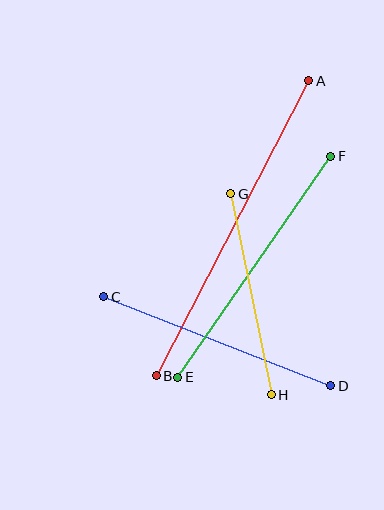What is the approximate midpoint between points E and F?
The midpoint is at approximately (254, 267) pixels.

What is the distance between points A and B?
The distance is approximately 332 pixels.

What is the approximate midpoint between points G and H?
The midpoint is at approximately (251, 294) pixels.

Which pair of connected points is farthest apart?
Points A and B are farthest apart.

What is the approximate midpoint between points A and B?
The midpoint is at approximately (232, 228) pixels.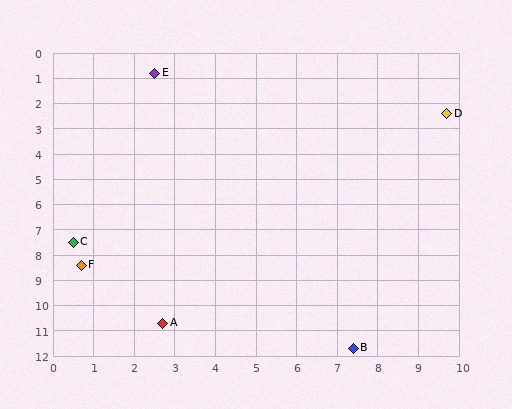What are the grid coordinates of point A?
Point A is at approximately (2.7, 10.7).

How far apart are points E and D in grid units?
Points E and D are about 7.4 grid units apart.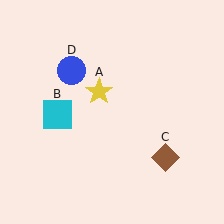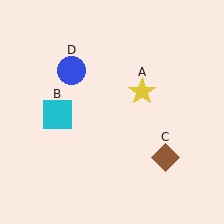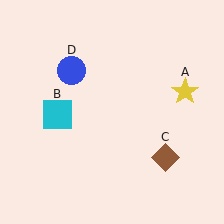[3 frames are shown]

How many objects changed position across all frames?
1 object changed position: yellow star (object A).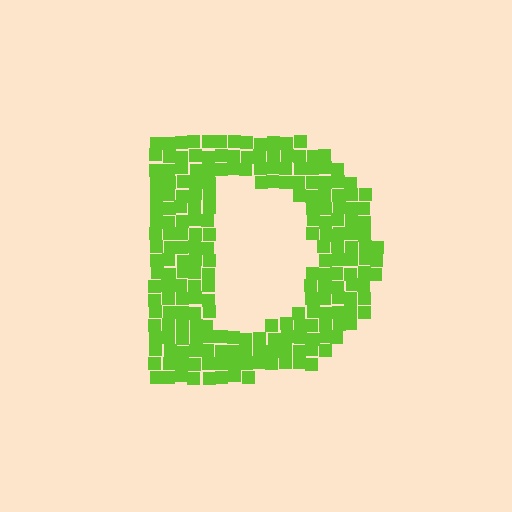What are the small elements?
The small elements are squares.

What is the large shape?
The large shape is the letter D.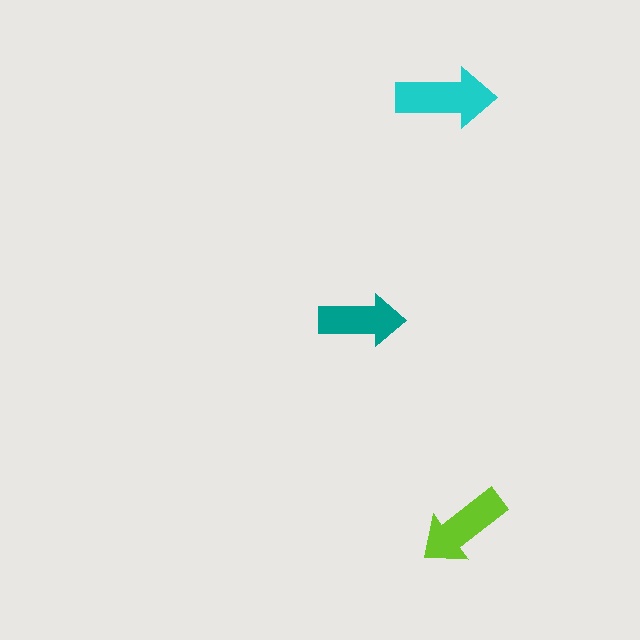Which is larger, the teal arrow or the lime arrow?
The lime one.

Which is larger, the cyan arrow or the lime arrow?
The cyan one.